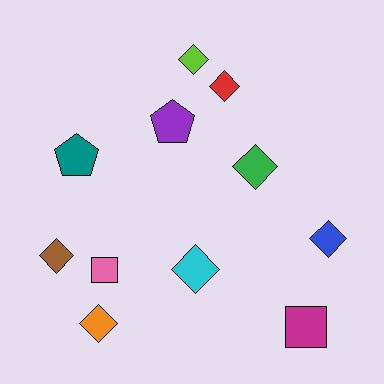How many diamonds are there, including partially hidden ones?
There are 7 diamonds.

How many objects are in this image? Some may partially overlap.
There are 11 objects.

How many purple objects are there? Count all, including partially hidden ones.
There is 1 purple object.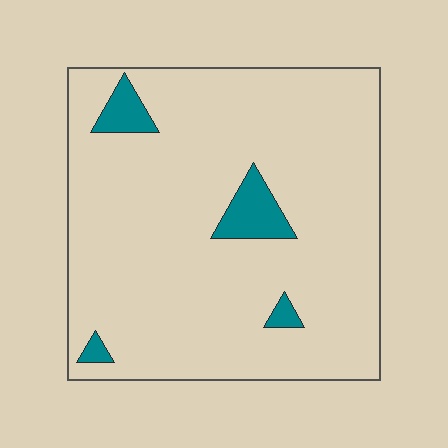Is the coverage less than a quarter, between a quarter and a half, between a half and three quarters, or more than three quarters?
Less than a quarter.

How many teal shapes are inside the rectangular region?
4.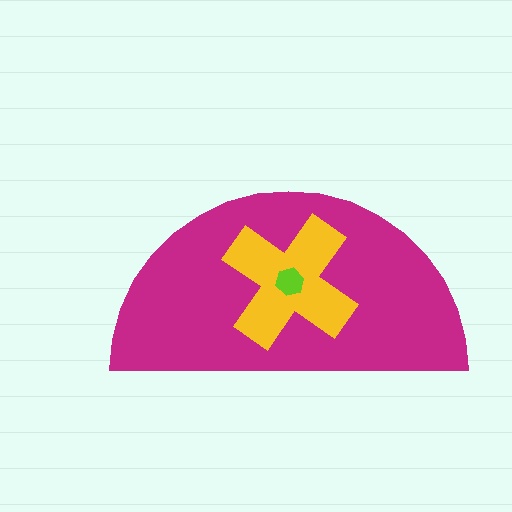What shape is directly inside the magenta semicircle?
The yellow cross.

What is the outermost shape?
The magenta semicircle.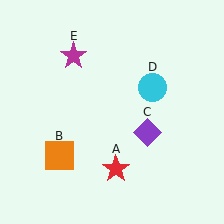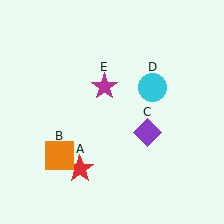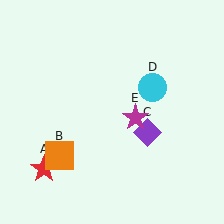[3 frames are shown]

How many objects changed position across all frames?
2 objects changed position: red star (object A), magenta star (object E).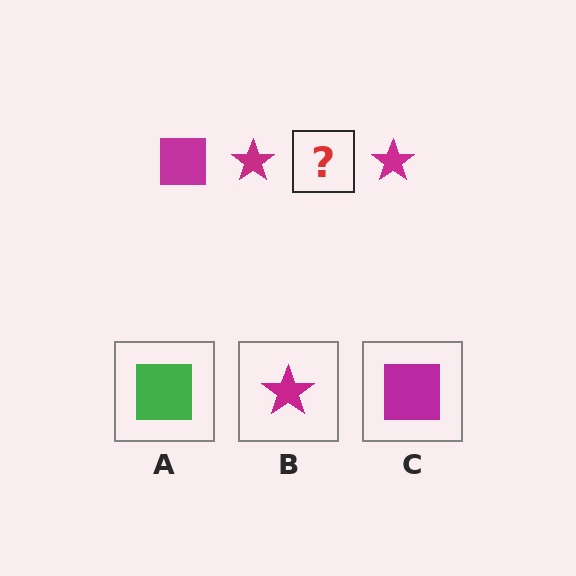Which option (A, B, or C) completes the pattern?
C.